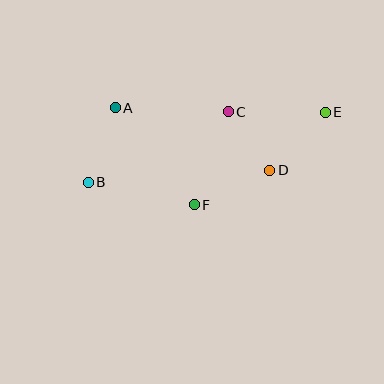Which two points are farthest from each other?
Points B and E are farthest from each other.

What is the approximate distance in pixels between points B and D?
The distance between B and D is approximately 181 pixels.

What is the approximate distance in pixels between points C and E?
The distance between C and E is approximately 97 pixels.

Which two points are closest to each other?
Points C and D are closest to each other.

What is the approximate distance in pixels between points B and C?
The distance between B and C is approximately 156 pixels.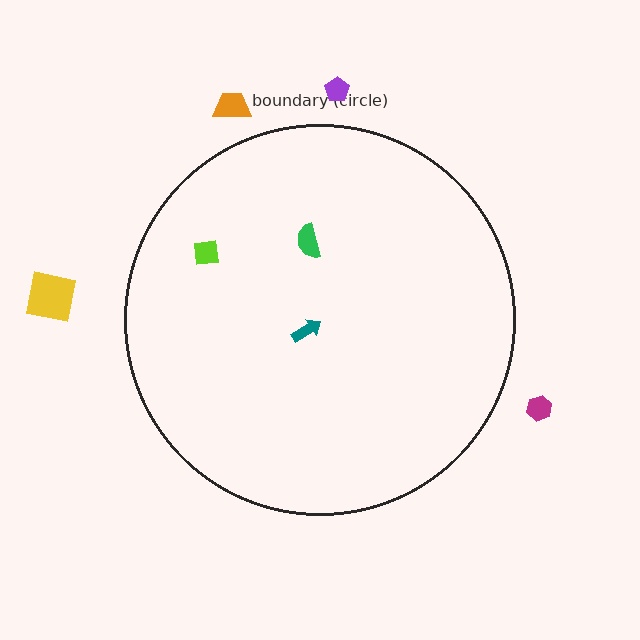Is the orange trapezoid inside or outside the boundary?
Outside.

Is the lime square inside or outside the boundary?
Inside.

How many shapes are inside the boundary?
3 inside, 4 outside.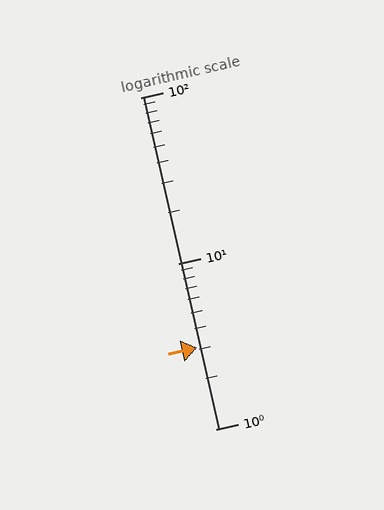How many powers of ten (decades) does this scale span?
The scale spans 2 decades, from 1 to 100.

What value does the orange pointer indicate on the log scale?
The pointer indicates approximately 3.1.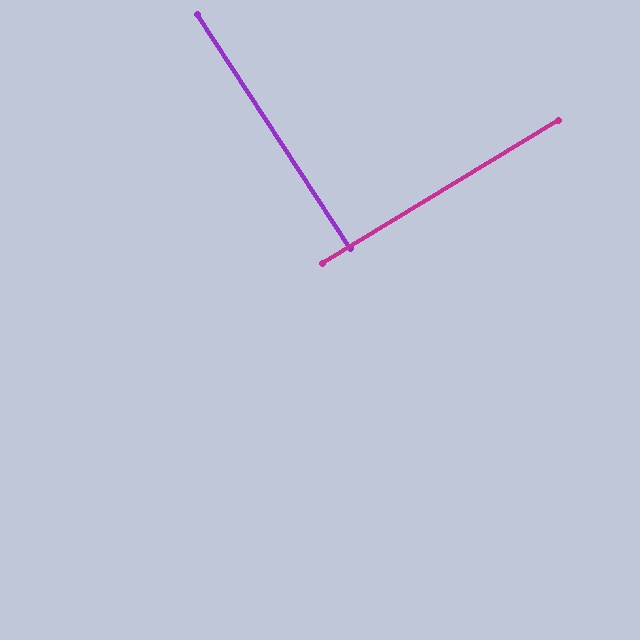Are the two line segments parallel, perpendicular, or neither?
Perpendicular — they meet at approximately 88°.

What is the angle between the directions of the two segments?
Approximately 88 degrees.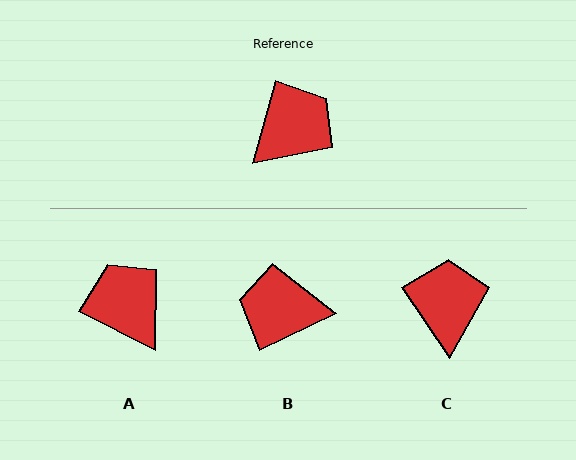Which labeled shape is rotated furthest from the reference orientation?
B, about 131 degrees away.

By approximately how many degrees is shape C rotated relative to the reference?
Approximately 49 degrees counter-clockwise.